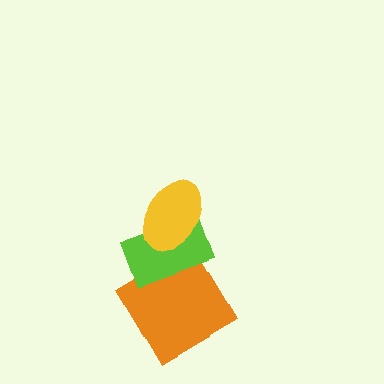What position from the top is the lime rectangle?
The lime rectangle is 2nd from the top.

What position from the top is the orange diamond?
The orange diamond is 3rd from the top.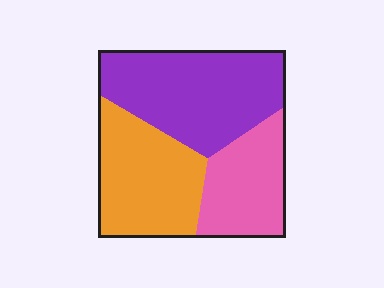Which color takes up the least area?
Pink, at roughly 25%.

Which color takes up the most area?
Purple, at roughly 40%.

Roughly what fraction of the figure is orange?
Orange covers around 35% of the figure.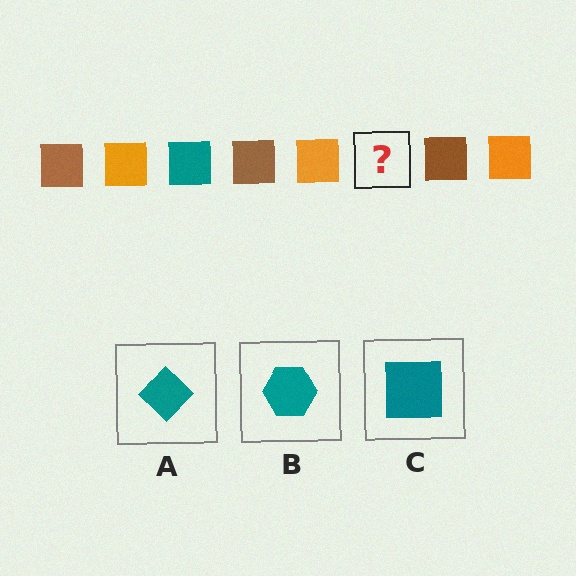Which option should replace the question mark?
Option C.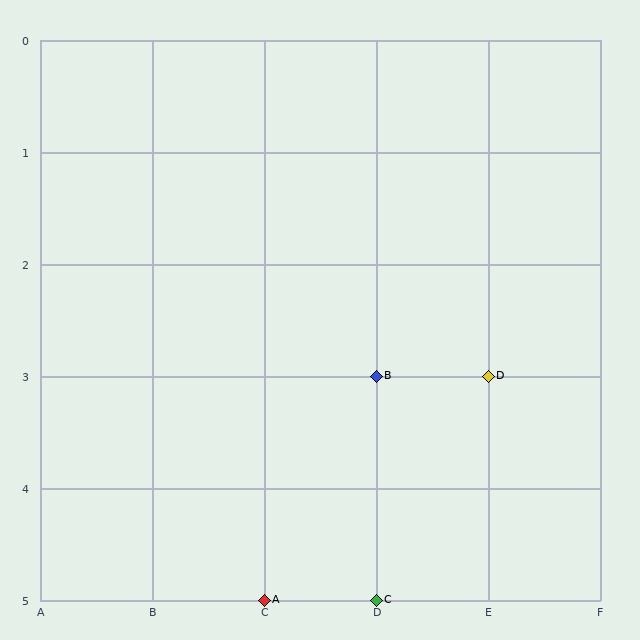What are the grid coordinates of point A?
Point A is at grid coordinates (C, 5).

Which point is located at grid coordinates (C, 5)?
Point A is at (C, 5).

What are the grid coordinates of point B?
Point B is at grid coordinates (D, 3).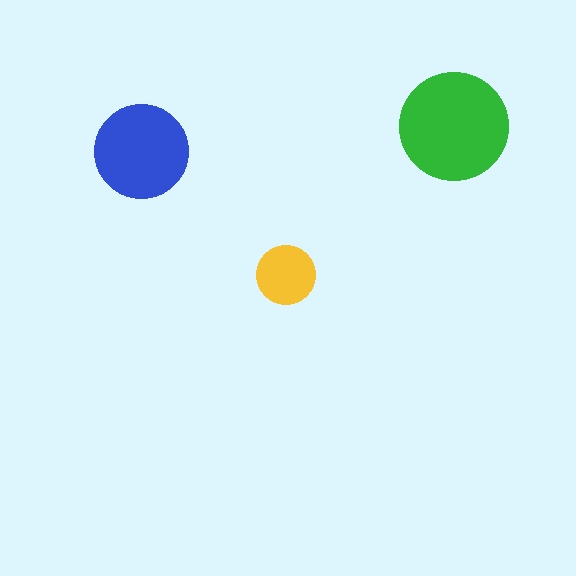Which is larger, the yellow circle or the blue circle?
The blue one.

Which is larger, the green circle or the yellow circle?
The green one.